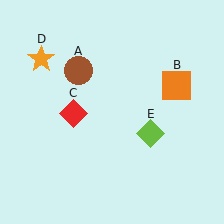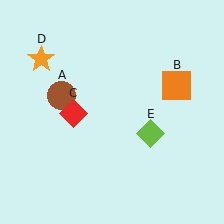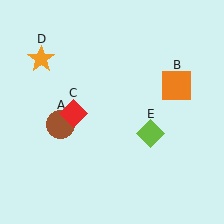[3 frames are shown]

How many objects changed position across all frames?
1 object changed position: brown circle (object A).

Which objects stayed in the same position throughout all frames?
Orange square (object B) and red diamond (object C) and orange star (object D) and lime diamond (object E) remained stationary.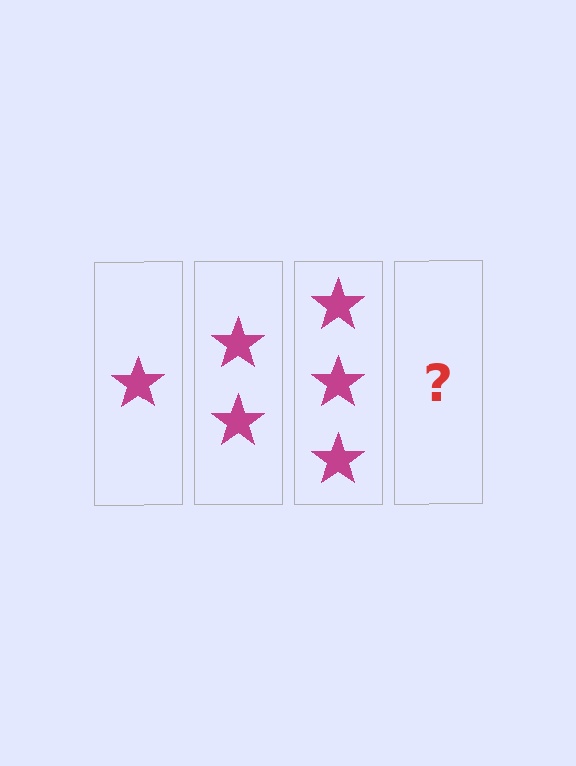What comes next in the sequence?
The next element should be 4 stars.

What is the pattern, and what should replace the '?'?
The pattern is that each step adds one more star. The '?' should be 4 stars.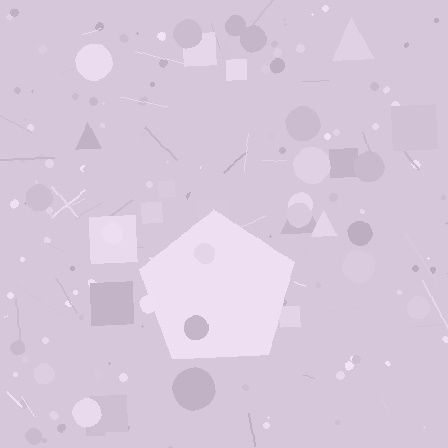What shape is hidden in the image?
A pentagon is hidden in the image.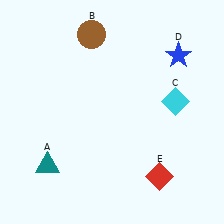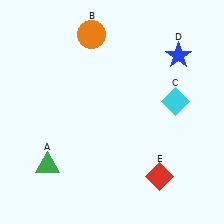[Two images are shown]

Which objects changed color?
A changed from teal to green. B changed from brown to orange.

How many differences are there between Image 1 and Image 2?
There are 2 differences between the two images.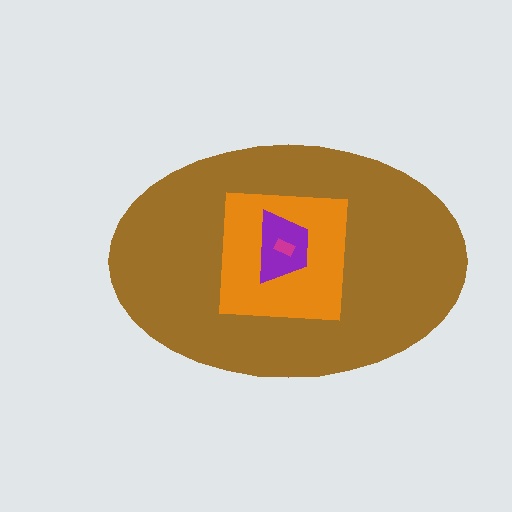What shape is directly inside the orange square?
The purple trapezoid.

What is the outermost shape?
The brown ellipse.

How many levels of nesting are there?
4.